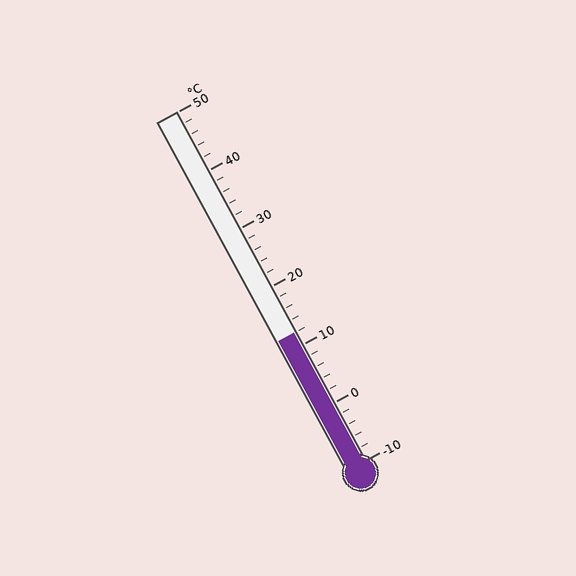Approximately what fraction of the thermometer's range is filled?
The thermometer is filled to approximately 35% of its range.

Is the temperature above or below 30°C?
The temperature is below 30°C.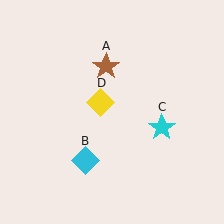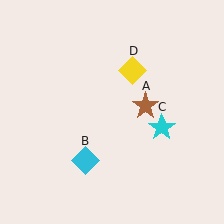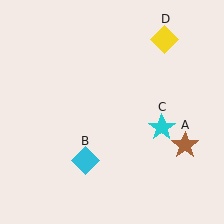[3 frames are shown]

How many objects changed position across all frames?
2 objects changed position: brown star (object A), yellow diamond (object D).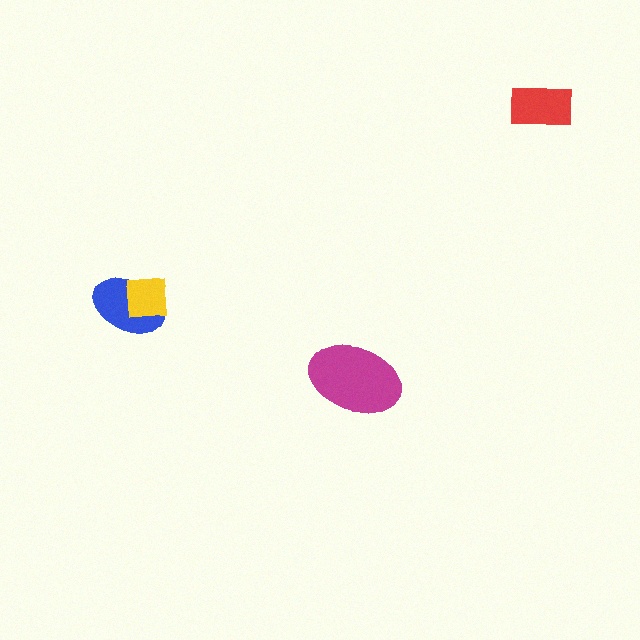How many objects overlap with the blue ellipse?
1 object overlaps with the blue ellipse.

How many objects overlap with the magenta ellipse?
0 objects overlap with the magenta ellipse.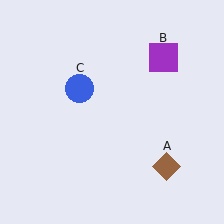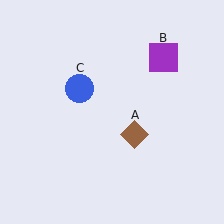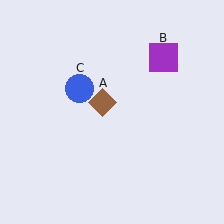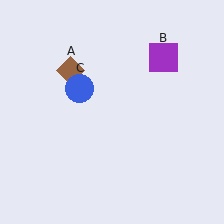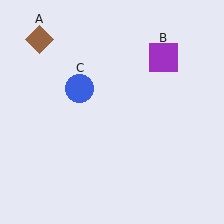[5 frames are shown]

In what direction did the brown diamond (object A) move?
The brown diamond (object A) moved up and to the left.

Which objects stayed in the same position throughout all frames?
Purple square (object B) and blue circle (object C) remained stationary.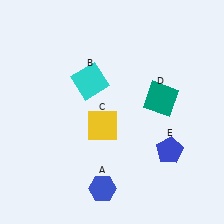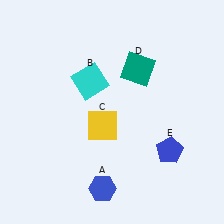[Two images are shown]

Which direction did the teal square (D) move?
The teal square (D) moved up.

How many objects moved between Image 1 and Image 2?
1 object moved between the two images.